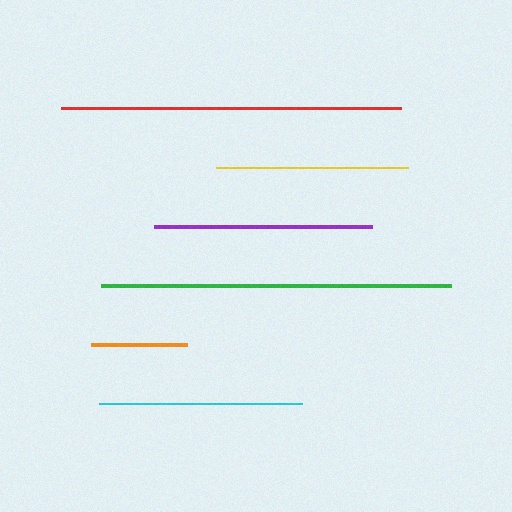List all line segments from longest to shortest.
From longest to shortest: green, red, purple, cyan, yellow, orange.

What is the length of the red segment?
The red segment is approximately 340 pixels long.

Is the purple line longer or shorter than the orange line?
The purple line is longer than the orange line.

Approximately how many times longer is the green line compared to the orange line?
The green line is approximately 3.6 times the length of the orange line.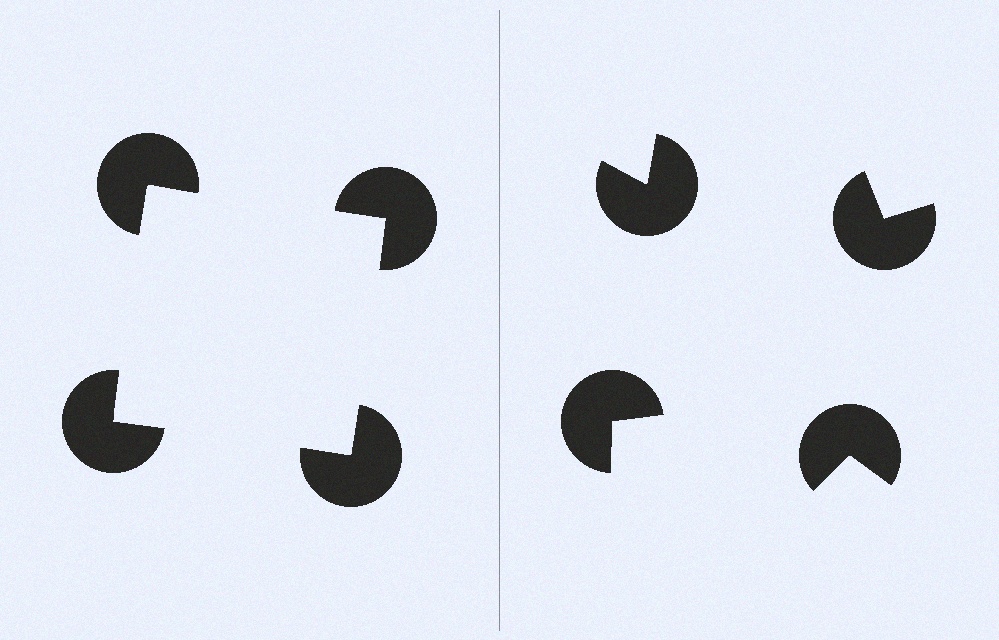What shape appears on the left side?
An illusory square.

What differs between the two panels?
The pac-man discs are positioned identically on both sides; only the wedge orientations differ. On the left they align to a square; on the right they are misaligned.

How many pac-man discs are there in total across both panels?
8 — 4 on each side.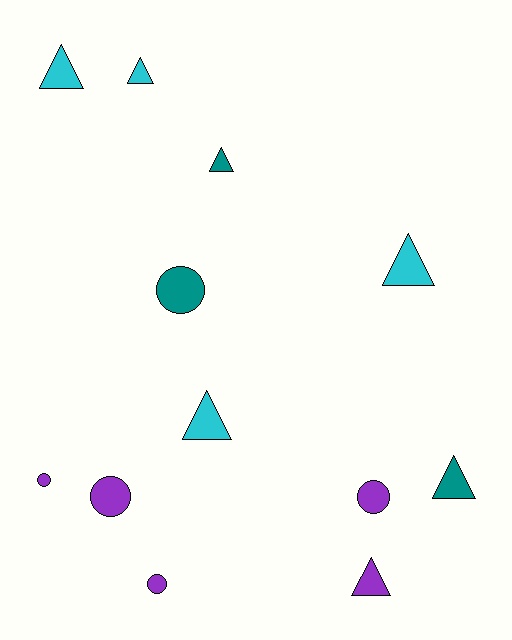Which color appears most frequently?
Purple, with 5 objects.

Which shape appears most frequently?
Triangle, with 7 objects.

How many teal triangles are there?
There are 2 teal triangles.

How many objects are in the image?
There are 12 objects.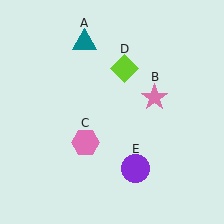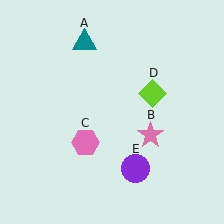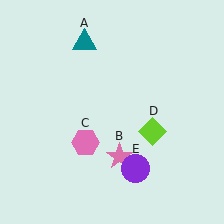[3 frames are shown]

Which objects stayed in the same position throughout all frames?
Teal triangle (object A) and pink hexagon (object C) and purple circle (object E) remained stationary.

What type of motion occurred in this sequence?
The pink star (object B), lime diamond (object D) rotated clockwise around the center of the scene.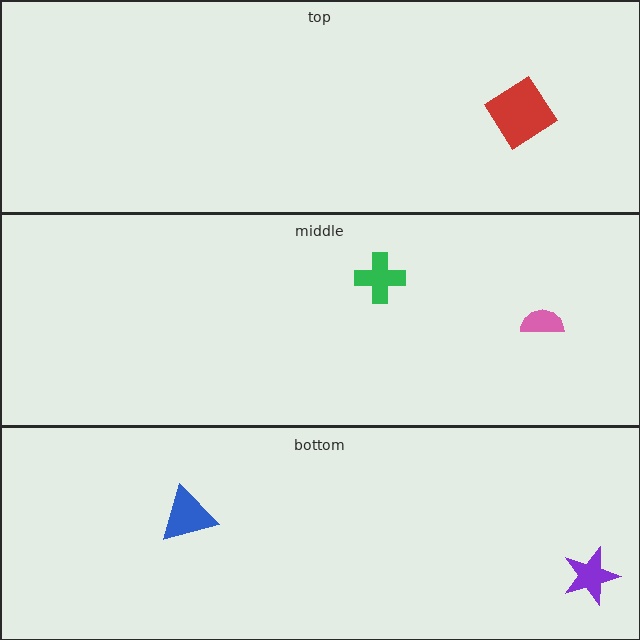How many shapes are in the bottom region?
2.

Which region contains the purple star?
The bottom region.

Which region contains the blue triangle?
The bottom region.